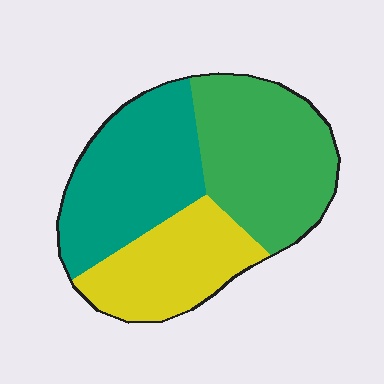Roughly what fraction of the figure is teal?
Teal covers around 35% of the figure.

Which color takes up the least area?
Yellow, at roughly 25%.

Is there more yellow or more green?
Green.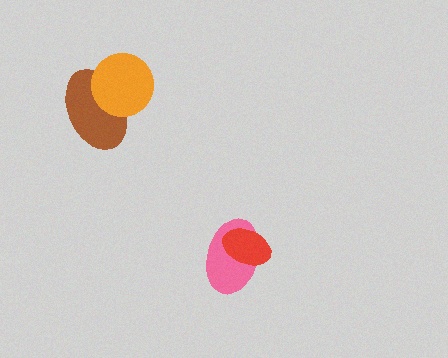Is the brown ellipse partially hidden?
Yes, it is partially covered by another shape.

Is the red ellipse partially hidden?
No, no other shape covers it.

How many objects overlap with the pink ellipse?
1 object overlaps with the pink ellipse.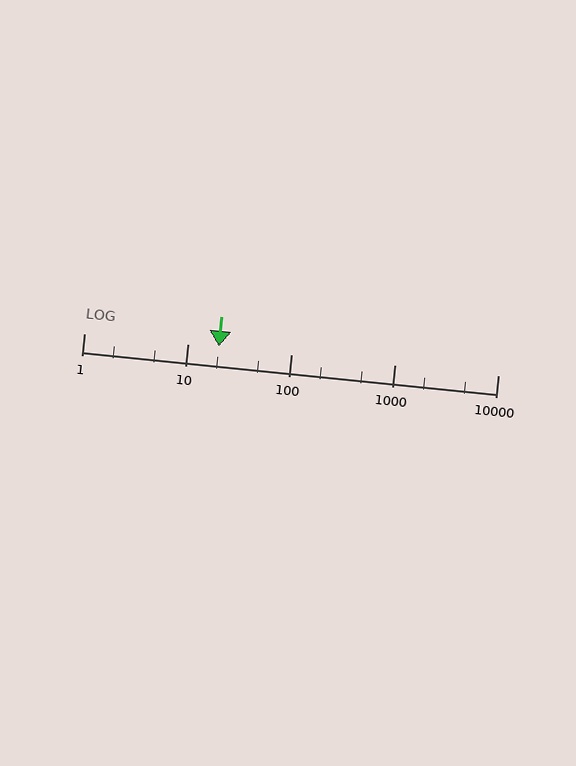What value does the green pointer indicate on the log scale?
The pointer indicates approximately 20.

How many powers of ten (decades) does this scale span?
The scale spans 4 decades, from 1 to 10000.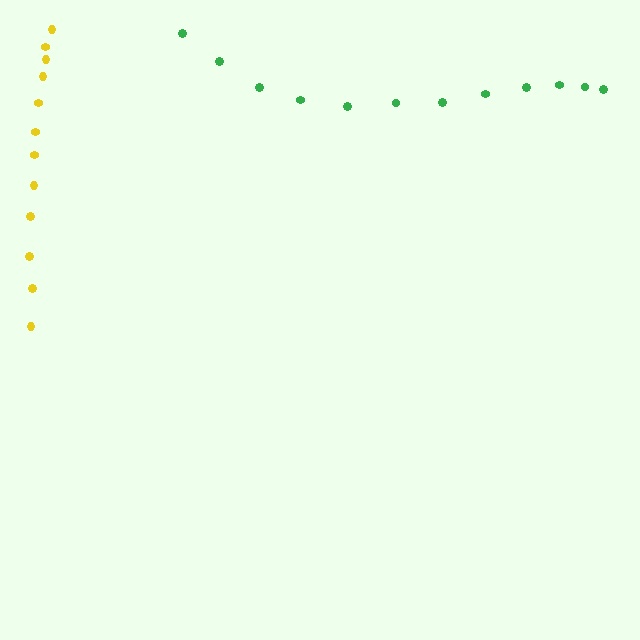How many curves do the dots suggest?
There are 2 distinct paths.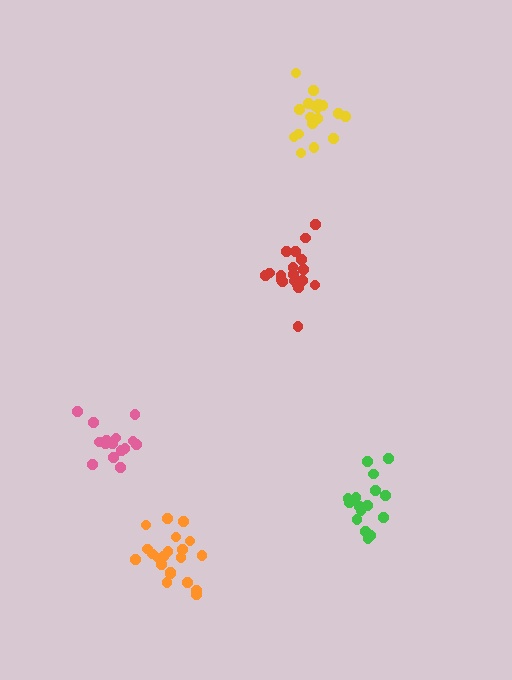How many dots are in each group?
Group 1: 18 dots, Group 2: 15 dots, Group 3: 16 dots, Group 4: 21 dots, Group 5: 19 dots (89 total).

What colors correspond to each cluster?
The clusters are colored: yellow, pink, green, orange, red.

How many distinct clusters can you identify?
There are 5 distinct clusters.